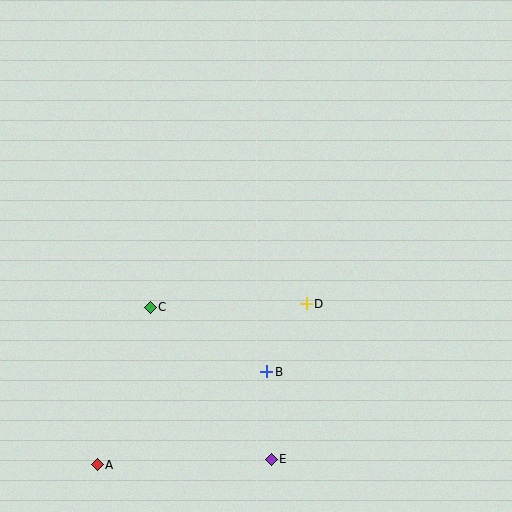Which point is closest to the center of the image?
Point D at (306, 304) is closest to the center.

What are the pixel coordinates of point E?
Point E is at (271, 459).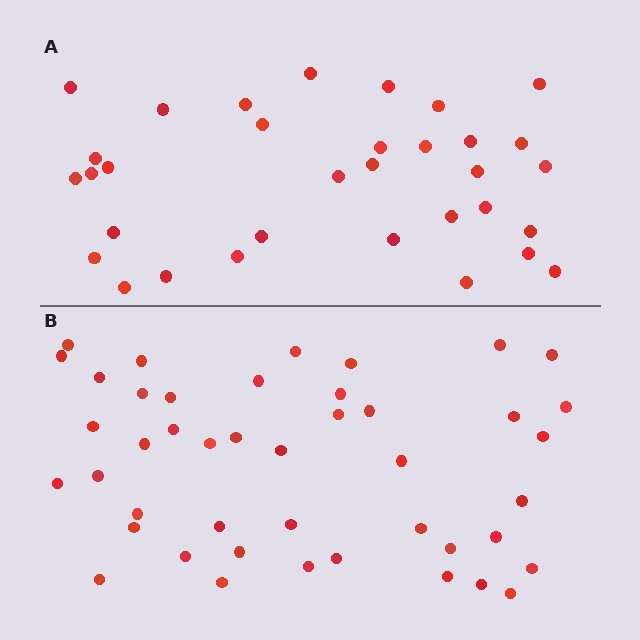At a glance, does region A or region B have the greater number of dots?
Region B (the bottom region) has more dots.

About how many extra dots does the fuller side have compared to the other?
Region B has roughly 12 or so more dots than region A.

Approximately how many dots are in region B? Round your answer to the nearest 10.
About 40 dots. (The exact count is 44, which rounds to 40.)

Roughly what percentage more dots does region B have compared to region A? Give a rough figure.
About 35% more.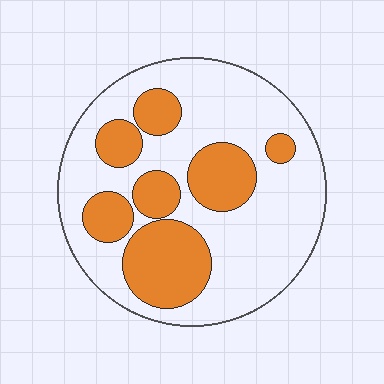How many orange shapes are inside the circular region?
7.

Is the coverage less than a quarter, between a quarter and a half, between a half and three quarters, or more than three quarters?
Between a quarter and a half.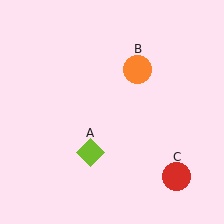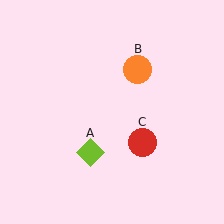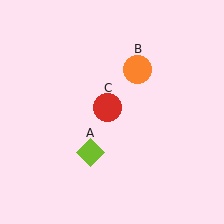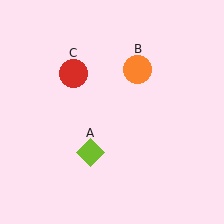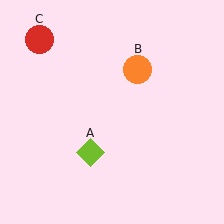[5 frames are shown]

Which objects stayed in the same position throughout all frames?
Lime diamond (object A) and orange circle (object B) remained stationary.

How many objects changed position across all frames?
1 object changed position: red circle (object C).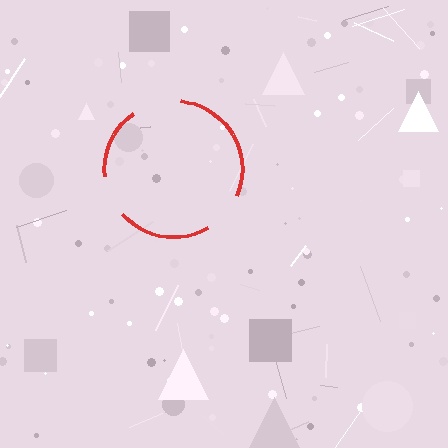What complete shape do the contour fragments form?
The contour fragments form a circle.